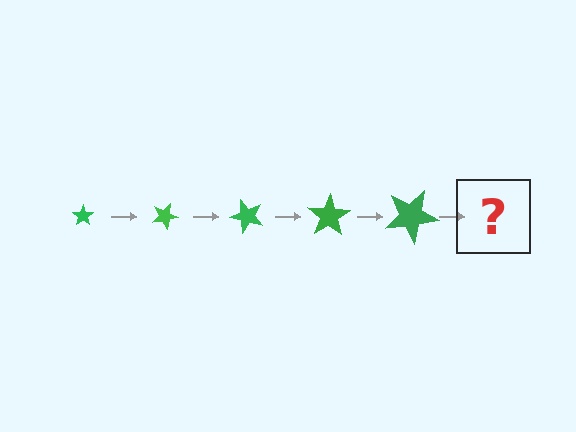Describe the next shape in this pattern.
It should be a star, larger than the previous one and rotated 125 degrees from the start.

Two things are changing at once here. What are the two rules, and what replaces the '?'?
The two rules are that the star grows larger each step and it rotates 25 degrees each step. The '?' should be a star, larger than the previous one and rotated 125 degrees from the start.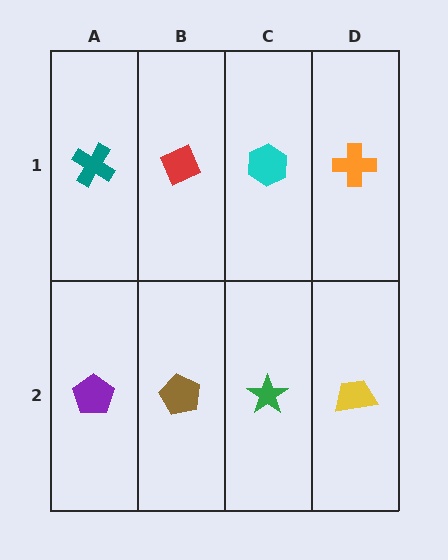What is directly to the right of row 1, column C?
An orange cross.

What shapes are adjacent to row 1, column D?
A yellow trapezoid (row 2, column D), a cyan hexagon (row 1, column C).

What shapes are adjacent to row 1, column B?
A brown pentagon (row 2, column B), a teal cross (row 1, column A), a cyan hexagon (row 1, column C).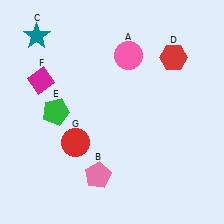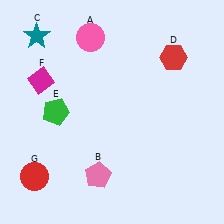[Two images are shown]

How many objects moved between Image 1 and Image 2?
2 objects moved between the two images.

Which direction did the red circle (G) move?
The red circle (G) moved left.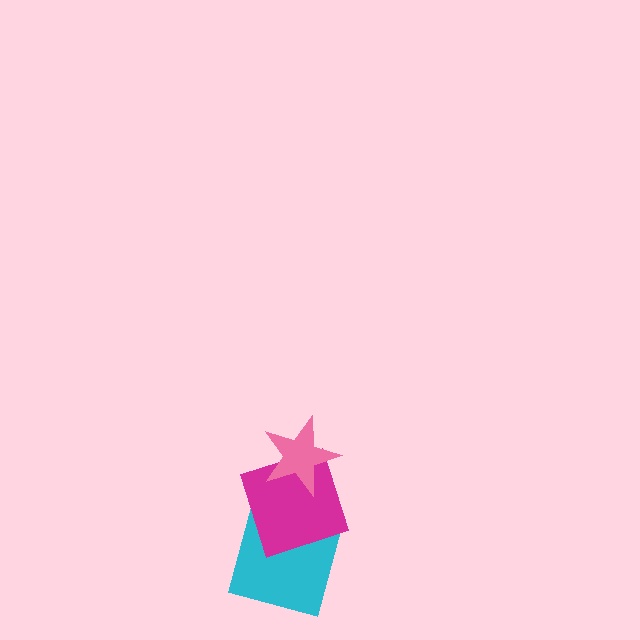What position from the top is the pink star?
The pink star is 1st from the top.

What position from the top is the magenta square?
The magenta square is 2nd from the top.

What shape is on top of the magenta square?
The pink star is on top of the magenta square.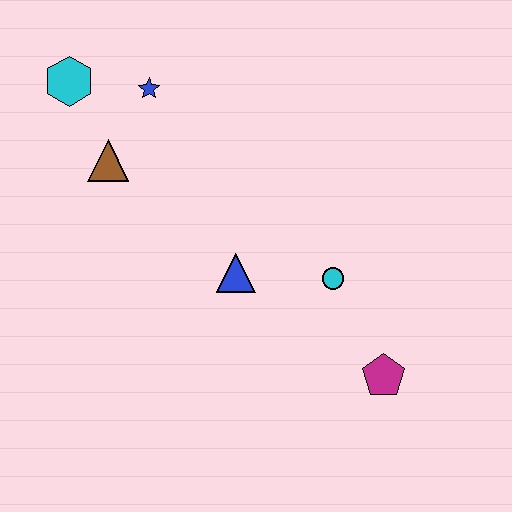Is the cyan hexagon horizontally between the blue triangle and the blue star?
No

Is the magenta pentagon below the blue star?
Yes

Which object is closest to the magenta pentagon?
The cyan circle is closest to the magenta pentagon.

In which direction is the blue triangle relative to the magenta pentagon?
The blue triangle is to the left of the magenta pentagon.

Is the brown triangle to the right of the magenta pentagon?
No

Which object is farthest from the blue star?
The magenta pentagon is farthest from the blue star.